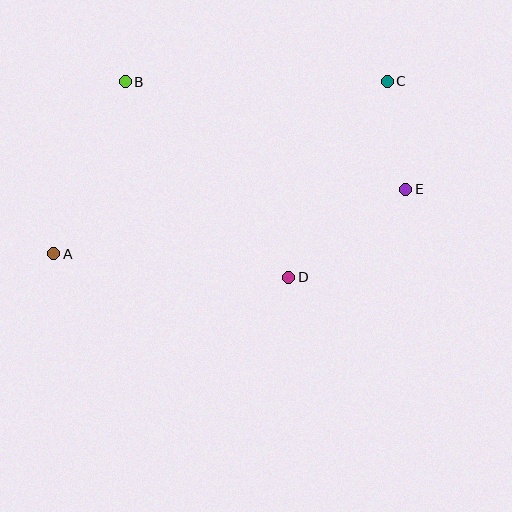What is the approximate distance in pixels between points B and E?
The distance between B and E is approximately 300 pixels.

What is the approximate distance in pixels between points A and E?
The distance between A and E is approximately 358 pixels.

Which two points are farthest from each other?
Points A and C are farthest from each other.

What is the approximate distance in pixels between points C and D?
The distance between C and D is approximately 219 pixels.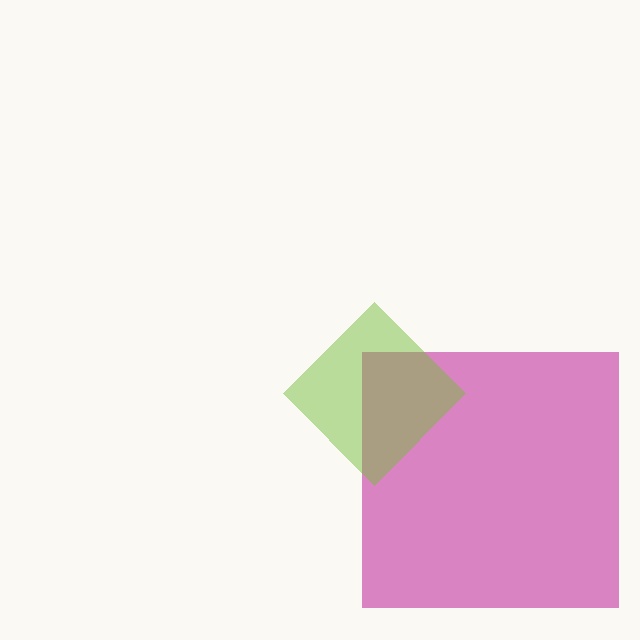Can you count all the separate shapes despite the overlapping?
Yes, there are 2 separate shapes.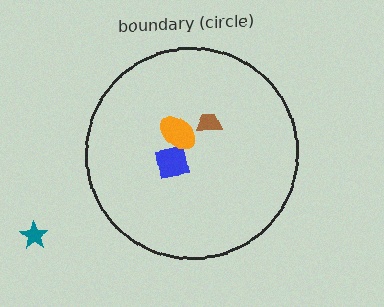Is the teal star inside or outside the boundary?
Outside.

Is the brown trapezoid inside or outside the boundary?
Inside.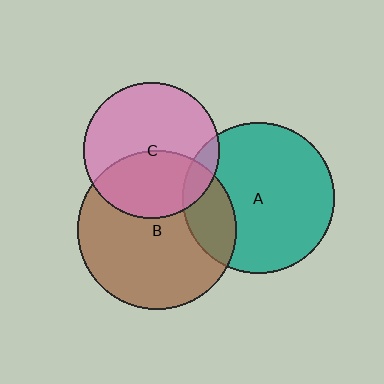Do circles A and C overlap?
Yes.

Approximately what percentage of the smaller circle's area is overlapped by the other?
Approximately 10%.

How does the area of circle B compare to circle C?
Approximately 1.4 times.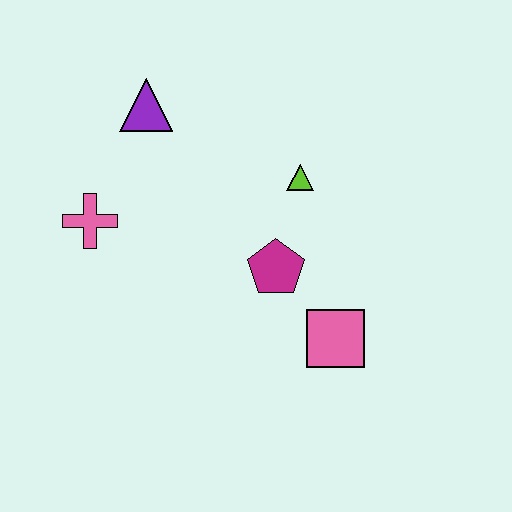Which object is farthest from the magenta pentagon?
The purple triangle is farthest from the magenta pentagon.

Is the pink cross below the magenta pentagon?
No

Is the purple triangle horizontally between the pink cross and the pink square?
Yes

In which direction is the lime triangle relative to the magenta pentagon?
The lime triangle is above the magenta pentagon.